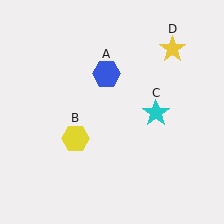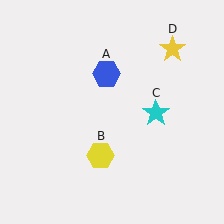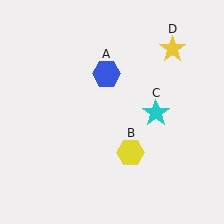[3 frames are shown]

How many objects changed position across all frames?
1 object changed position: yellow hexagon (object B).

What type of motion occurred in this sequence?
The yellow hexagon (object B) rotated counterclockwise around the center of the scene.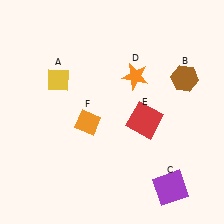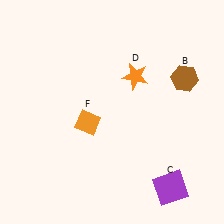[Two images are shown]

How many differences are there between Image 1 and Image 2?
There are 2 differences between the two images.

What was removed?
The red square (E), the yellow diamond (A) were removed in Image 2.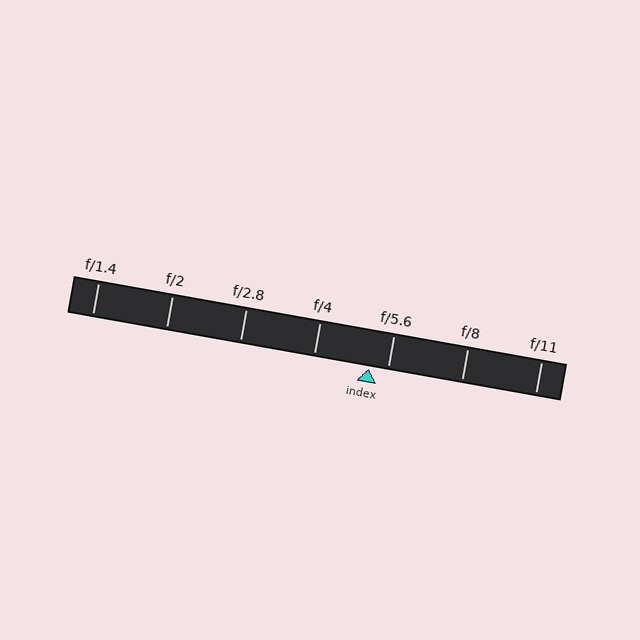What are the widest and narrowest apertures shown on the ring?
The widest aperture shown is f/1.4 and the narrowest is f/11.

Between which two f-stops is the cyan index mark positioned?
The index mark is between f/4 and f/5.6.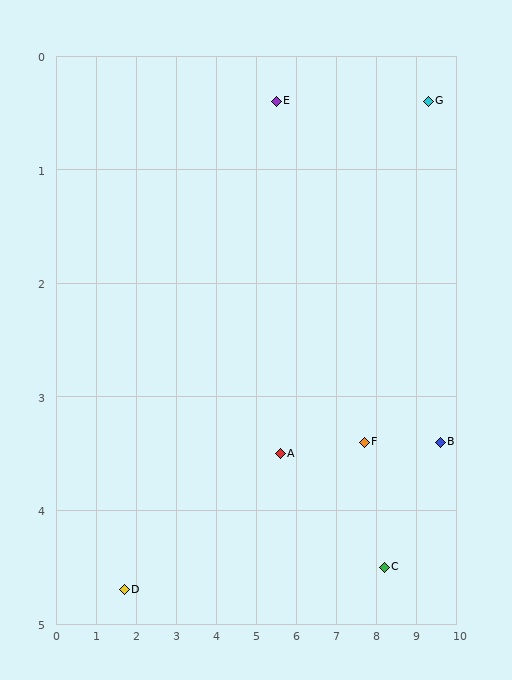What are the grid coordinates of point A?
Point A is at approximately (5.6, 3.5).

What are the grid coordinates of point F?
Point F is at approximately (7.7, 3.4).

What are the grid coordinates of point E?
Point E is at approximately (5.5, 0.4).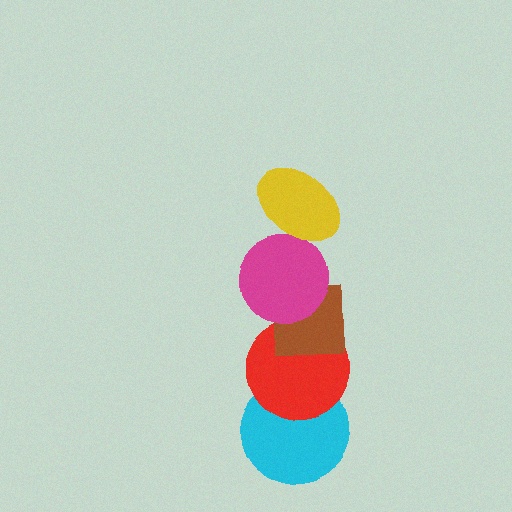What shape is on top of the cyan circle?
The red circle is on top of the cyan circle.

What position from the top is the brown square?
The brown square is 3rd from the top.